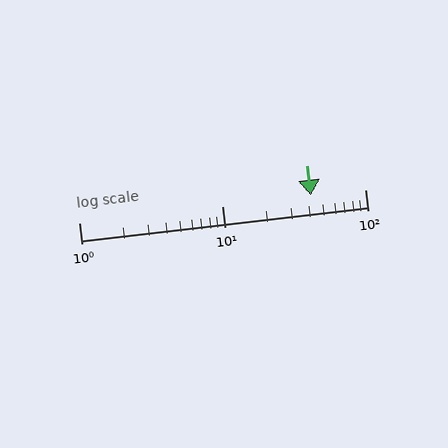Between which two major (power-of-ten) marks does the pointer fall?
The pointer is between 10 and 100.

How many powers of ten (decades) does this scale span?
The scale spans 2 decades, from 1 to 100.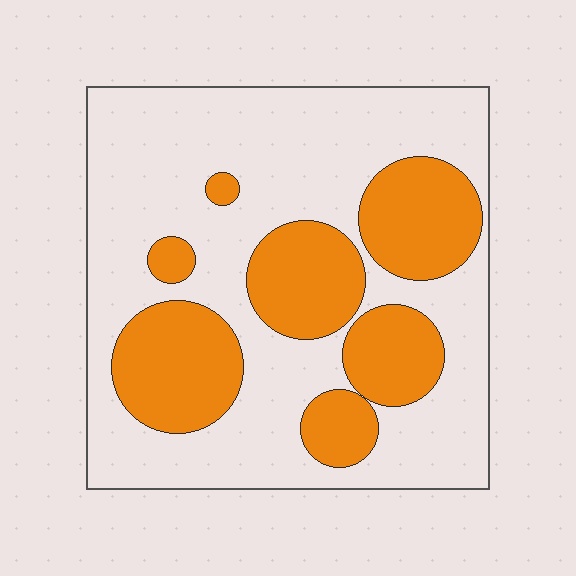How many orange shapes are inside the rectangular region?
7.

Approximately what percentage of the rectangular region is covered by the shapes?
Approximately 35%.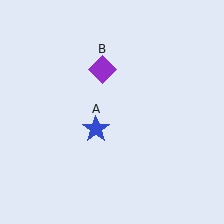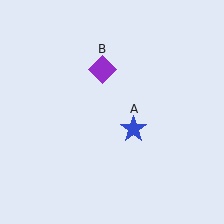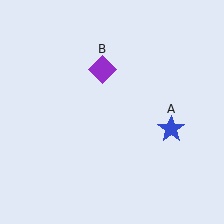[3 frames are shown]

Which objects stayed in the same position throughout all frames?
Purple diamond (object B) remained stationary.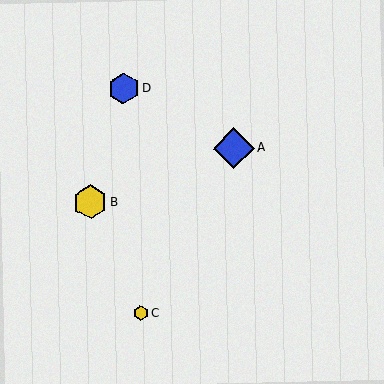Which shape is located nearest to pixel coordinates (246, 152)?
The blue diamond (labeled A) at (234, 149) is nearest to that location.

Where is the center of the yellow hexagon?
The center of the yellow hexagon is at (140, 313).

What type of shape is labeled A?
Shape A is a blue diamond.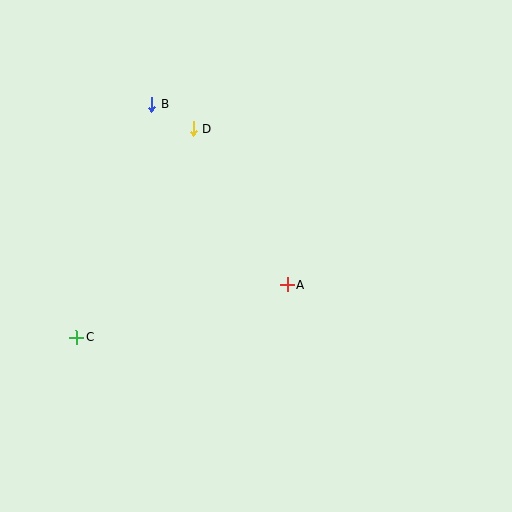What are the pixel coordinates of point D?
Point D is at (193, 129).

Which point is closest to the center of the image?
Point A at (287, 285) is closest to the center.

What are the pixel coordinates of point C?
Point C is at (76, 337).